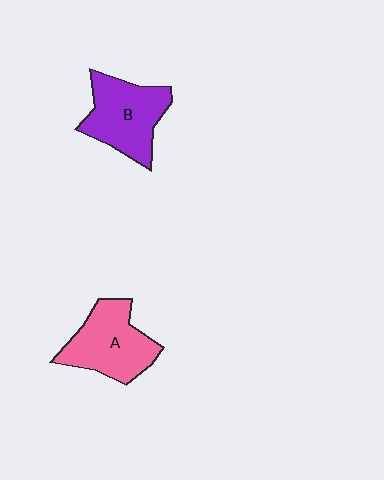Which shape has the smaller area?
Shape A (pink).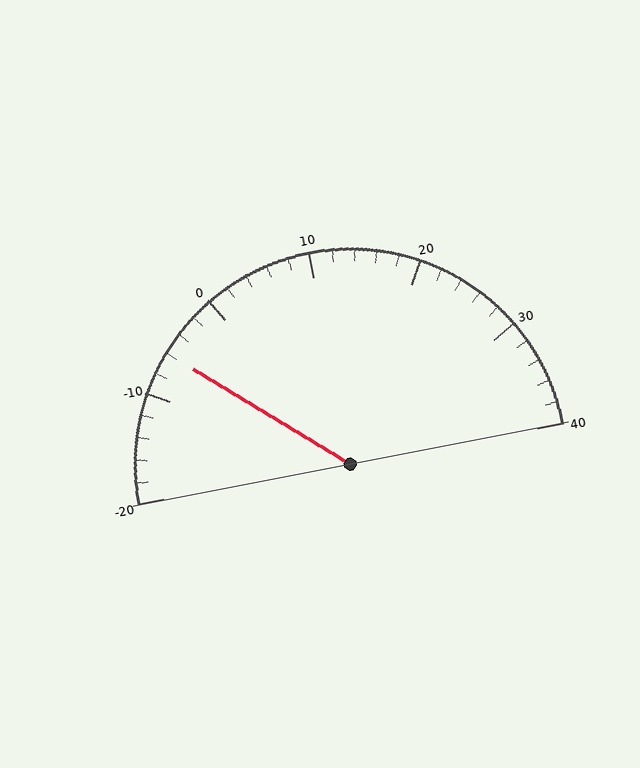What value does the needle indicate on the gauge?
The needle indicates approximately -6.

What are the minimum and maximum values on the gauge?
The gauge ranges from -20 to 40.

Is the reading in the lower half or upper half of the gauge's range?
The reading is in the lower half of the range (-20 to 40).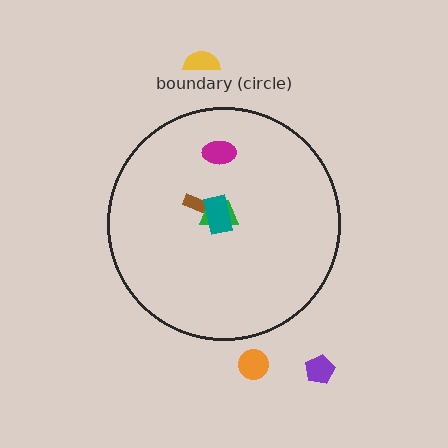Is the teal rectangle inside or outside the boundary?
Inside.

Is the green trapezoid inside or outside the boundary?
Inside.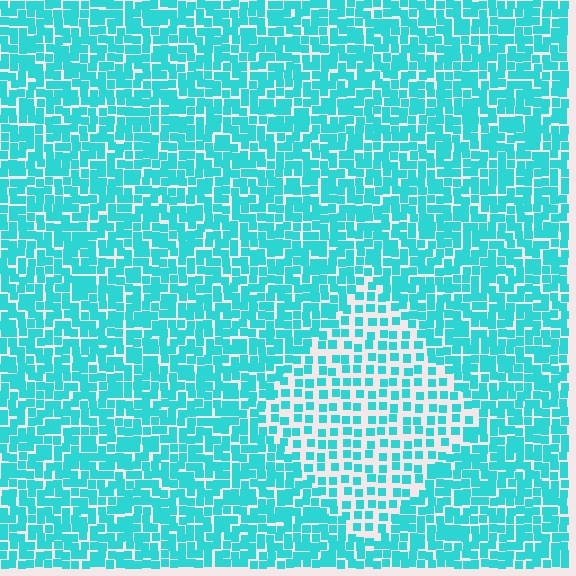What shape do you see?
I see a diamond.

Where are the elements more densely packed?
The elements are more densely packed outside the diamond boundary.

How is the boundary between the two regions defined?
The boundary is defined by a change in element density (approximately 1.9x ratio). All elements are the same color, size, and shape.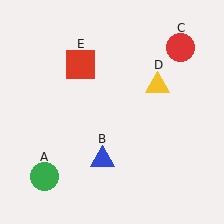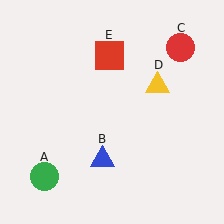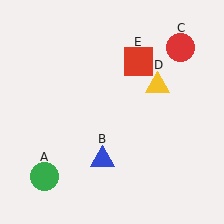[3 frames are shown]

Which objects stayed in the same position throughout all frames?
Green circle (object A) and blue triangle (object B) and red circle (object C) and yellow triangle (object D) remained stationary.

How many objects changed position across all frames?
1 object changed position: red square (object E).